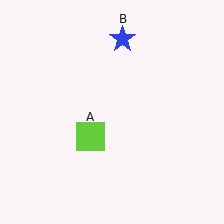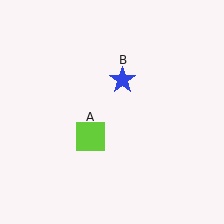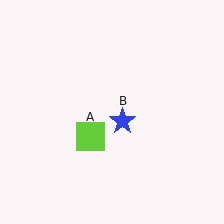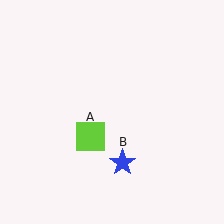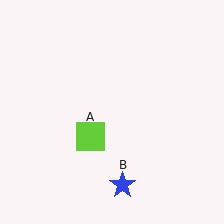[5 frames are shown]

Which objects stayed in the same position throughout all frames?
Lime square (object A) remained stationary.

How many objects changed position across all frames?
1 object changed position: blue star (object B).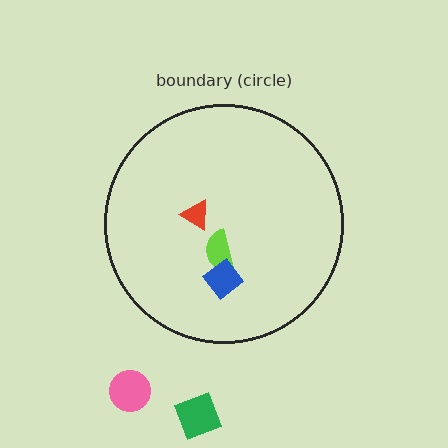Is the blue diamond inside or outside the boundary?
Inside.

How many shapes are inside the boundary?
3 inside, 2 outside.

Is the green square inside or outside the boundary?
Outside.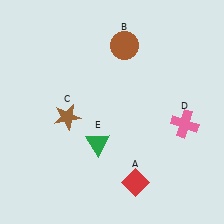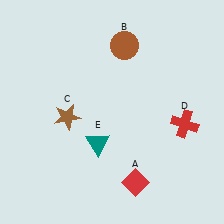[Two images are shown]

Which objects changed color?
D changed from pink to red. E changed from green to teal.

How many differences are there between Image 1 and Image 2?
There are 2 differences between the two images.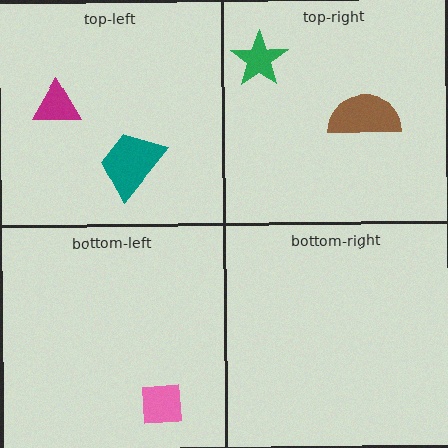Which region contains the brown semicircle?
The top-right region.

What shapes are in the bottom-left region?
The pink square.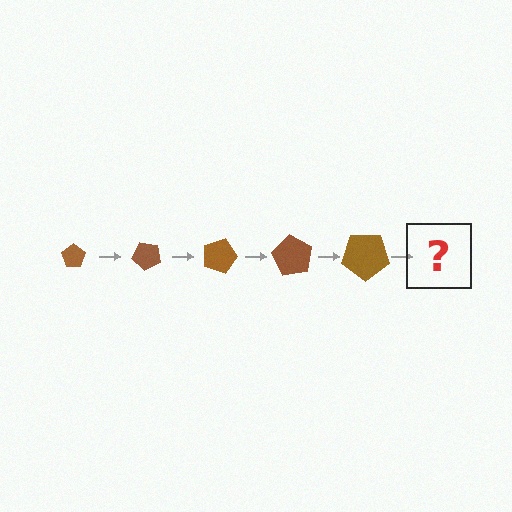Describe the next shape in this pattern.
It should be a pentagon, larger than the previous one and rotated 225 degrees from the start.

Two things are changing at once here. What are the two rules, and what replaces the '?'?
The two rules are that the pentagon grows larger each step and it rotates 45 degrees each step. The '?' should be a pentagon, larger than the previous one and rotated 225 degrees from the start.